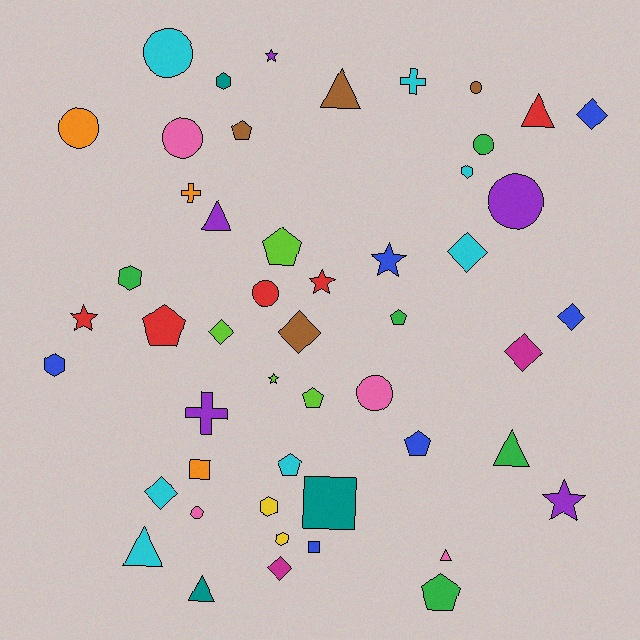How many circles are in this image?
There are 9 circles.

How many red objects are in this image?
There are 5 red objects.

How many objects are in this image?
There are 50 objects.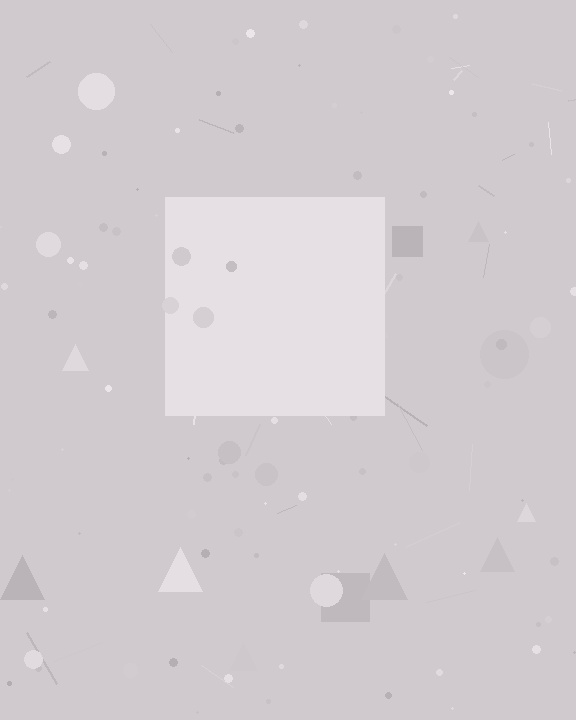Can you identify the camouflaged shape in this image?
The camouflaged shape is a square.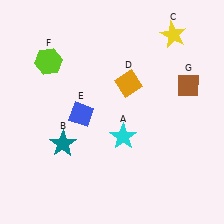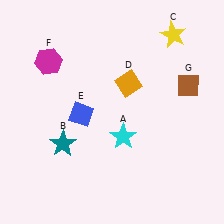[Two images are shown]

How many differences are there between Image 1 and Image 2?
There is 1 difference between the two images.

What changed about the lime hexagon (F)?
In Image 1, F is lime. In Image 2, it changed to magenta.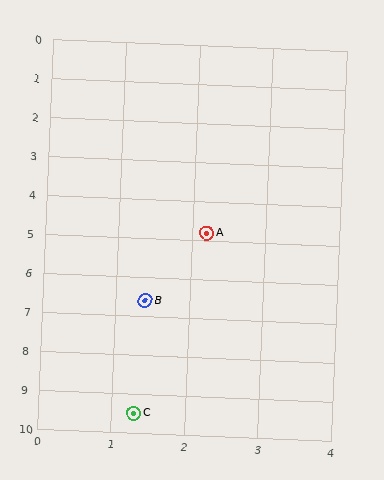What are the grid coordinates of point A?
Point A is at approximately (2.2, 4.8).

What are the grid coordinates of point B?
Point B is at approximately (1.4, 6.6).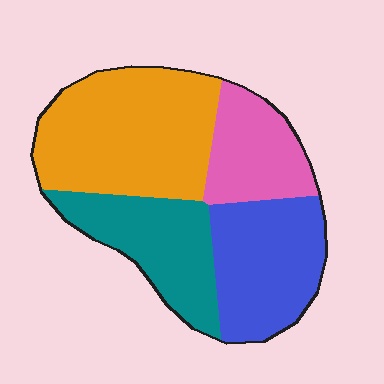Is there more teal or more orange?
Orange.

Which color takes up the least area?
Pink, at roughly 15%.